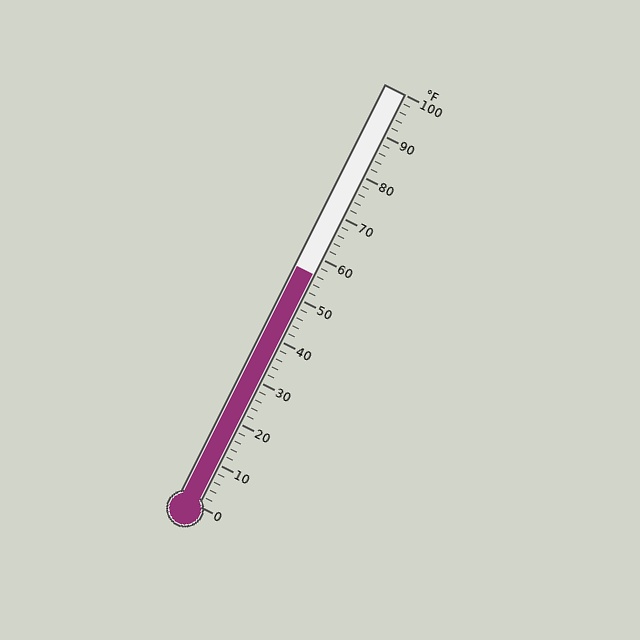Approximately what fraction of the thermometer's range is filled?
The thermometer is filled to approximately 55% of its range.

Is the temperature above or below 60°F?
The temperature is below 60°F.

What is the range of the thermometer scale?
The thermometer scale ranges from 0°F to 100°F.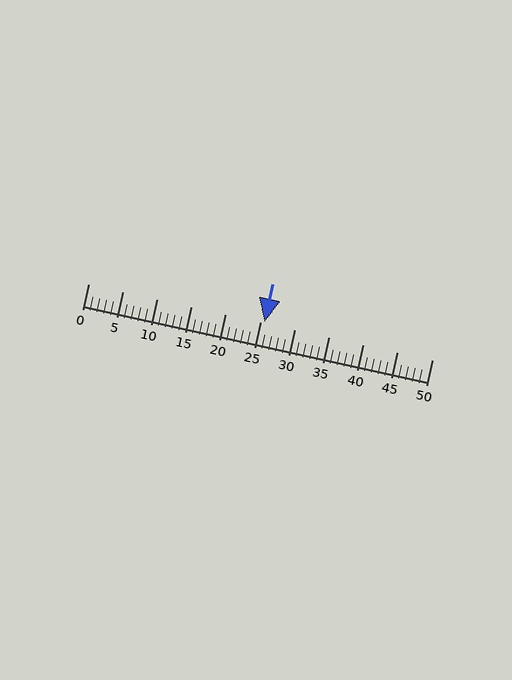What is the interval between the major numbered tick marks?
The major tick marks are spaced 5 units apart.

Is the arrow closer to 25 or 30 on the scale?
The arrow is closer to 25.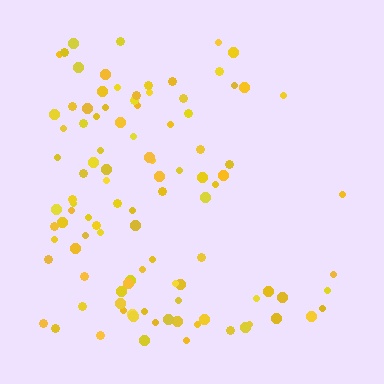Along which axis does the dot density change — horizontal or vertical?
Horizontal.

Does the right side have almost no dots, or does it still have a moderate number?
Still a moderate number, just noticeably fewer than the left.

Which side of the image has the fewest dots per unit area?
The right.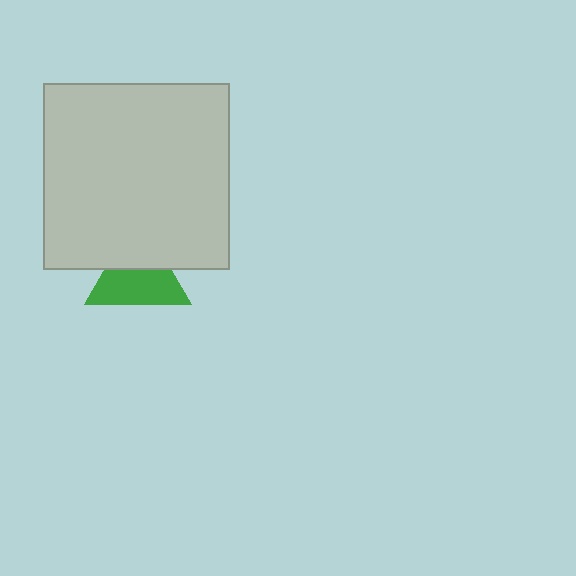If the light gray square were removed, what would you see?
You would see the complete green triangle.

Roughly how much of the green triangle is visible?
About half of it is visible (roughly 62%).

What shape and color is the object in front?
The object in front is a light gray square.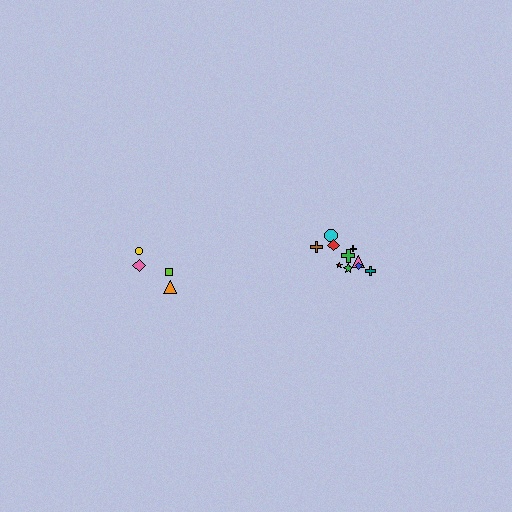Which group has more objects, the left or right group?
The right group.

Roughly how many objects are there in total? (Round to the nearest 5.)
Roughly 15 objects in total.